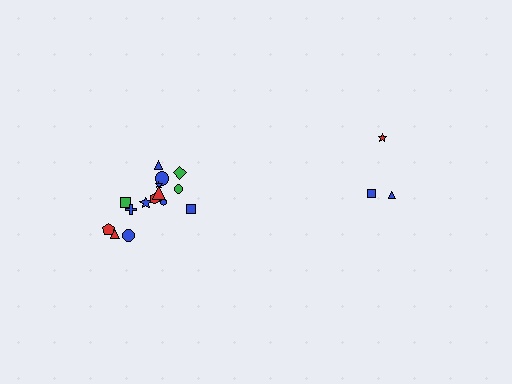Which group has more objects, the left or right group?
The left group.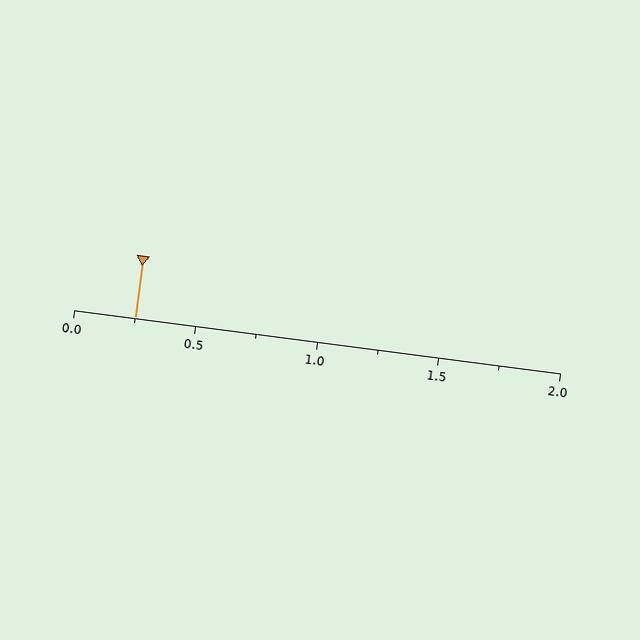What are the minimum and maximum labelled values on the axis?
The axis runs from 0.0 to 2.0.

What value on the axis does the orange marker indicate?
The marker indicates approximately 0.25.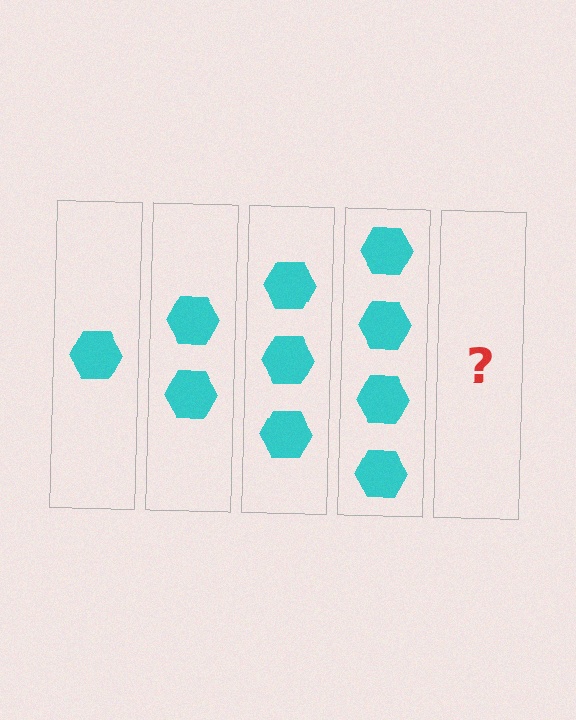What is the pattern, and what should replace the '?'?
The pattern is that each step adds one more hexagon. The '?' should be 5 hexagons.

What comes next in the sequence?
The next element should be 5 hexagons.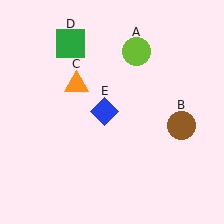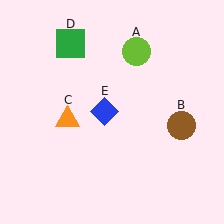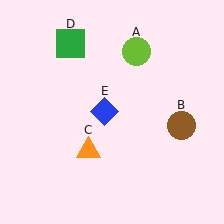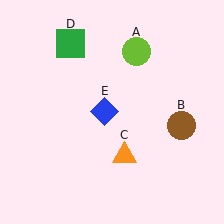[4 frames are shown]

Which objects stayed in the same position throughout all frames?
Lime circle (object A) and brown circle (object B) and green square (object D) and blue diamond (object E) remained stationary.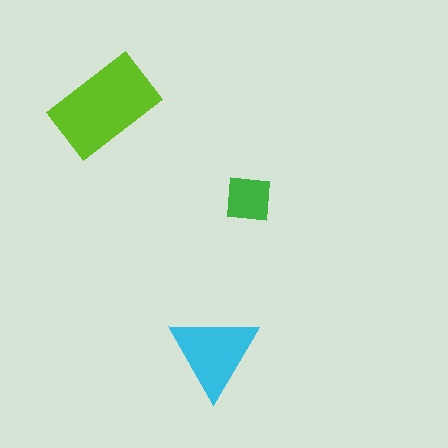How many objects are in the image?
There are 3 objects in the image.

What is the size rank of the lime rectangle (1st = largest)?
1st.